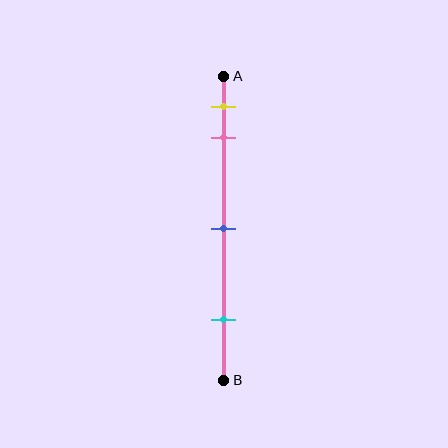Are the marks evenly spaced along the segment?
No, the marks are not evenly spaced.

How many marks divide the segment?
There are 4 marks dividing the segment.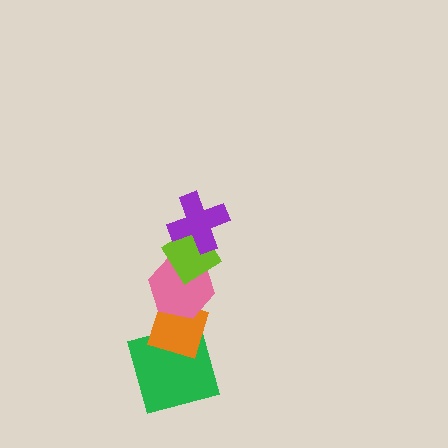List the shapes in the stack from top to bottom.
From top to bottom: the purple cross, the lime diamond, the pink hexagon, the orange diamond, the green square.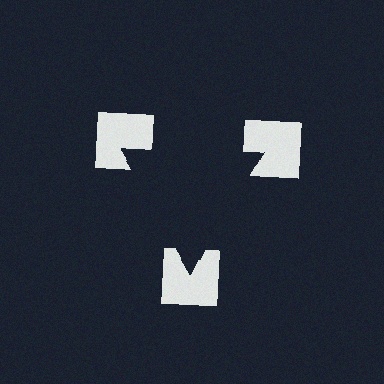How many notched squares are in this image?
There are 3 — one at each vertex of the illusory triangle.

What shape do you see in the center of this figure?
An illusory triangle — its edges are inferred from the aligned wedge cuts in the notched squares, not physically drawn.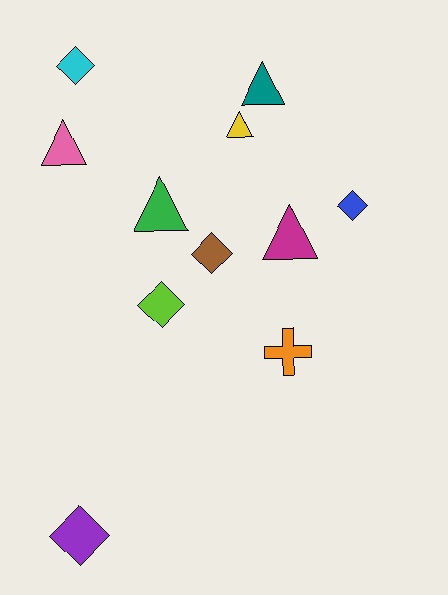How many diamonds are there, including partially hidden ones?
There are 5 diamonds.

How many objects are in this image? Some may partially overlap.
There are 11 objects.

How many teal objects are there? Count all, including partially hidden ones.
There is 1 teal object.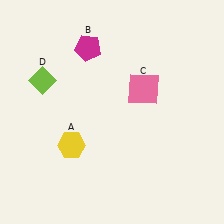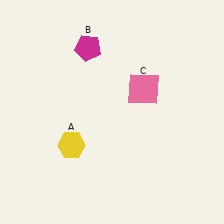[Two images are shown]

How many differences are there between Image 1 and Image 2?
There is 1 difference between the two images.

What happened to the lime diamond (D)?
The lime diamond (D) was removed in Image 2. It was in the top-left area of Image 1.